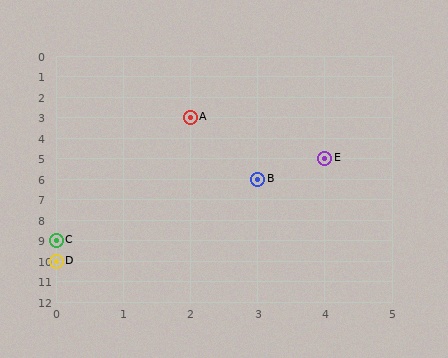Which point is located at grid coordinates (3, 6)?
Point B is at (3, 6).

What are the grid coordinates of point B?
Point B is at grid coordinates (3, 6).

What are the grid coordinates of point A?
Point A is at grid coordinates (2, 3).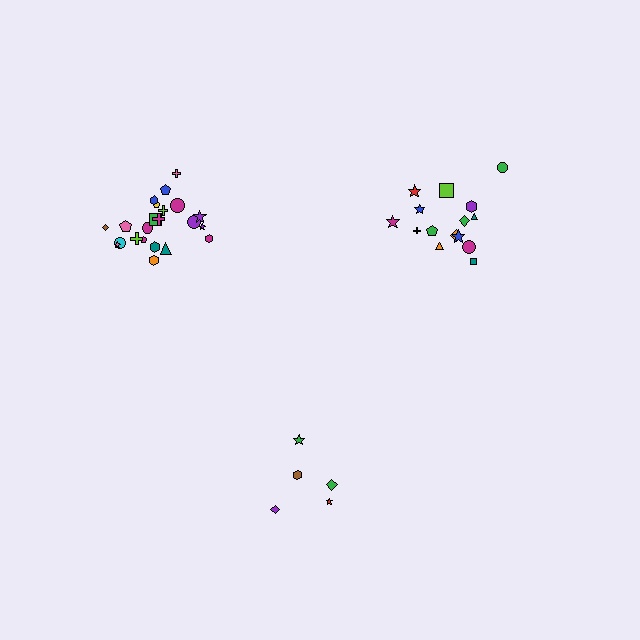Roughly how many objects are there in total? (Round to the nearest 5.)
Roughly 40 objects in total.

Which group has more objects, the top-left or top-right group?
The top-left group.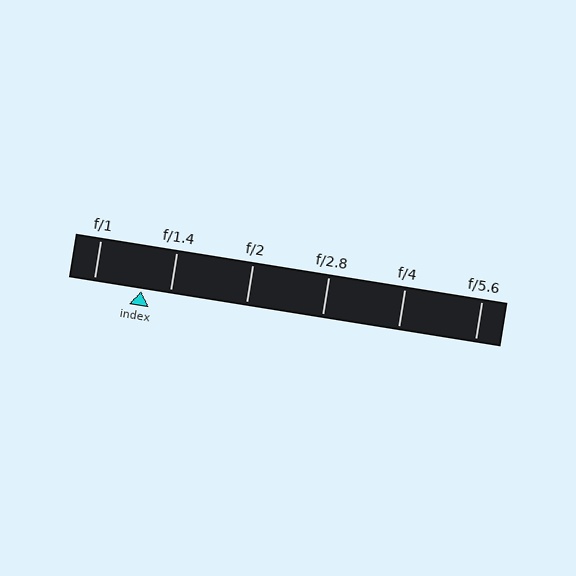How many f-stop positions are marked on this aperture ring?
There are 6 f-stop positions marked.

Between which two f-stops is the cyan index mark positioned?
The index mark is between f/1 and f/1.4.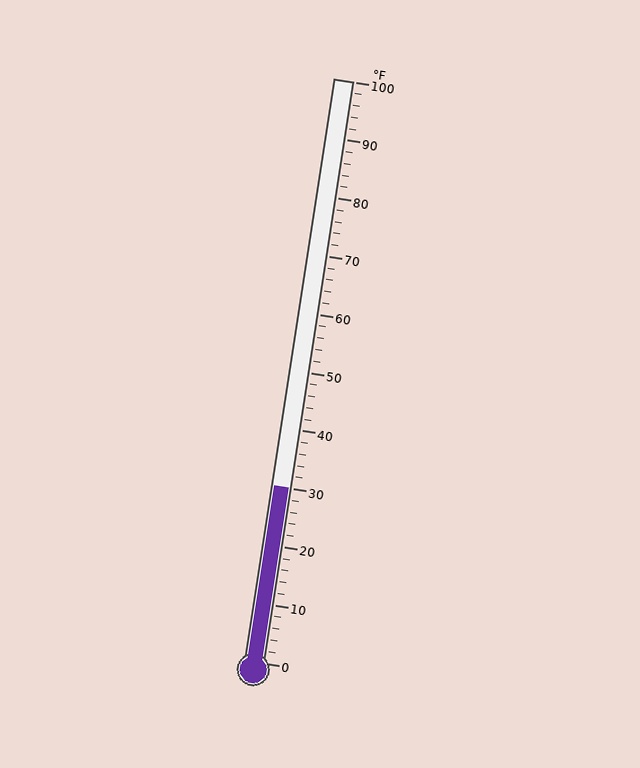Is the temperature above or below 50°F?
The temperature is below 50°F.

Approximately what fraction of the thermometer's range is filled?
The thermometer is filled to approximately 30% of its range.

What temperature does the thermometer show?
The thermometer shows approximately 30°F.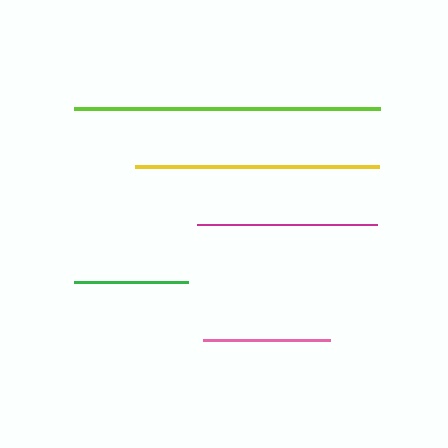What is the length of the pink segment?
The pink segment is approximately 127 pixels long.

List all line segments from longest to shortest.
From longest to shortest: lime, yellow, magenta, pink, green.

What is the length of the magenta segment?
The magenta segment is approximately 180 pixels long.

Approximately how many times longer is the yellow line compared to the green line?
The yellow line is approximately 2.1 times the length of the green line.